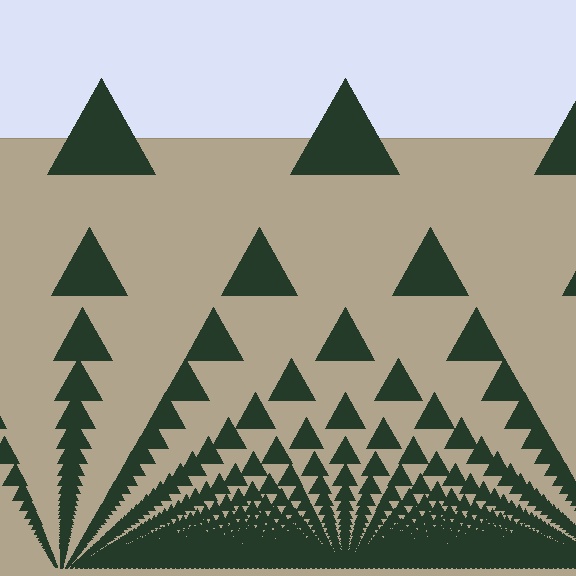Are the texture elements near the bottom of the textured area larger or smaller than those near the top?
Smaller. The gradient is inverted — elements near the bottom are smaller and denser.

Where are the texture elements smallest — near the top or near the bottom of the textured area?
Near the bottom.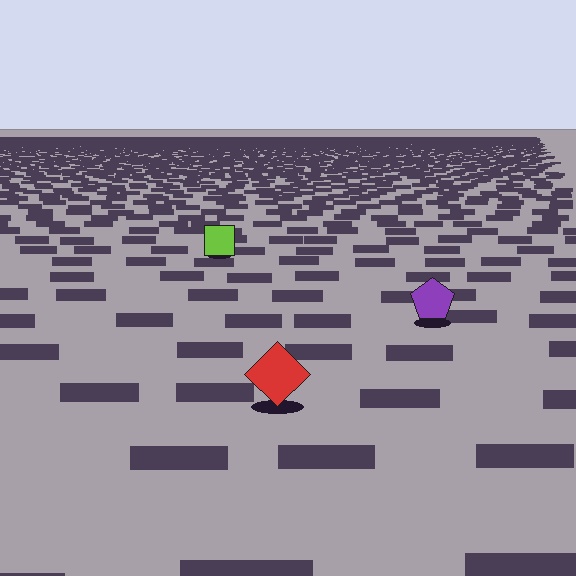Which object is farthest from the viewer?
The lime square is farthest from the viewer. It appears smaller and the ground texture around it is denser.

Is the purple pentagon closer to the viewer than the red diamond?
No. The red diamond is closer — you can tell from the texture gradient: the ground texture is coarser near it.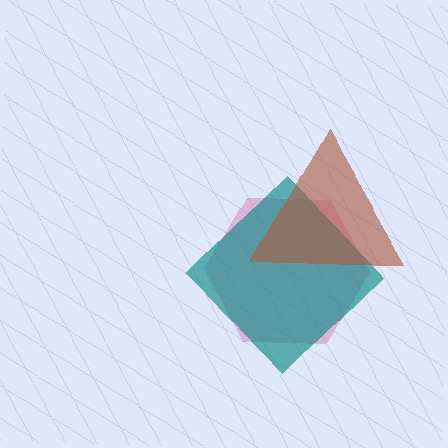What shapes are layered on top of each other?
The layered shapes are: a pink hexagon, a teal diamond, a brown triangle.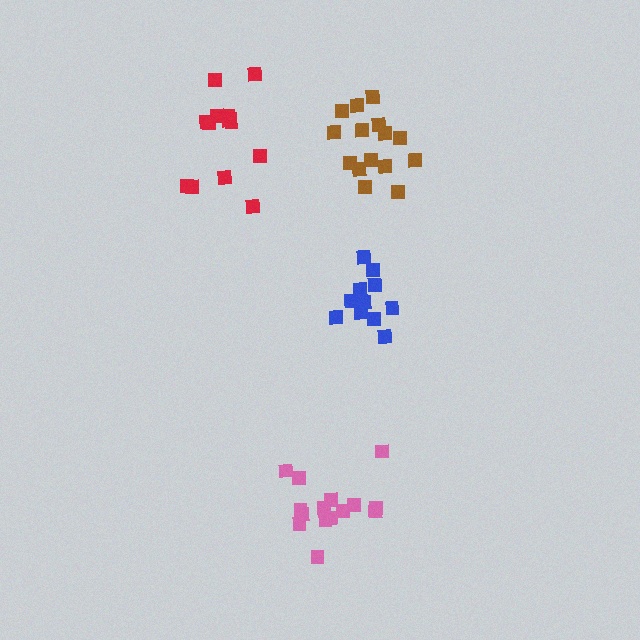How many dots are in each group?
Group 1: 15 dots, Group 2: 12 dots, Group 3: 15 dots, Group 4: 14 dots (56 total).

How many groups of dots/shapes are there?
There are 4 groups.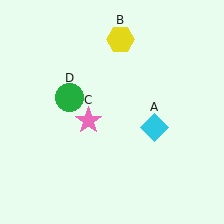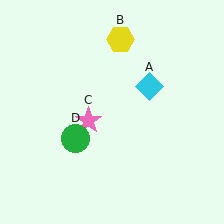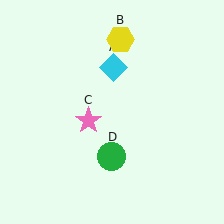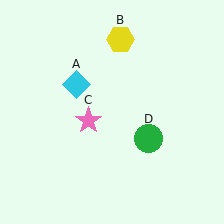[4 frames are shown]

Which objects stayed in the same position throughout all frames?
Yellow hexagon (object B) and pink star (object C) remained stationary.